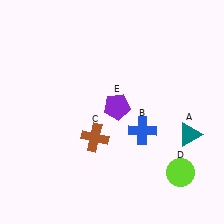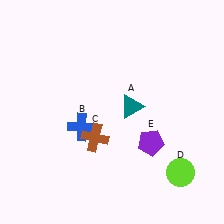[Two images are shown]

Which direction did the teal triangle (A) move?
The teal triangle (A) moved left.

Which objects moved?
The objects that moved are: the teal triangle (A), the blue cross (B), the purple pentagon (E).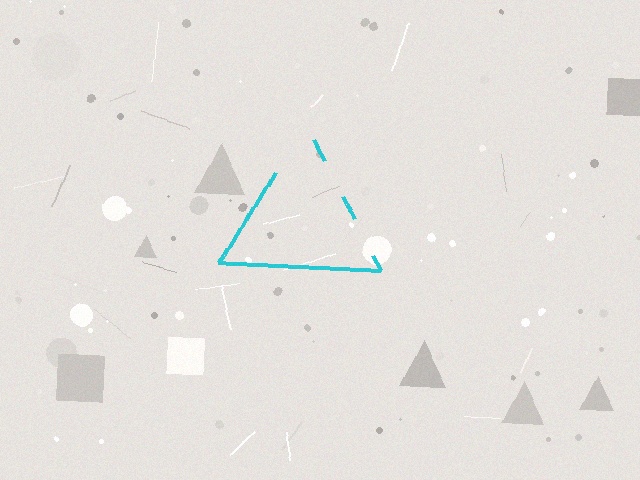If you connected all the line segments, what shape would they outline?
They would outline a triangle.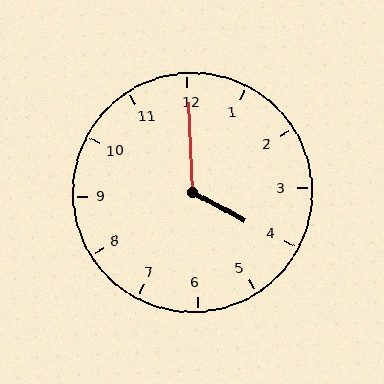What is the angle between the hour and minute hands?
Approximately 120 degrees.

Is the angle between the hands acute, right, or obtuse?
It is obtuse.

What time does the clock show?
4:00.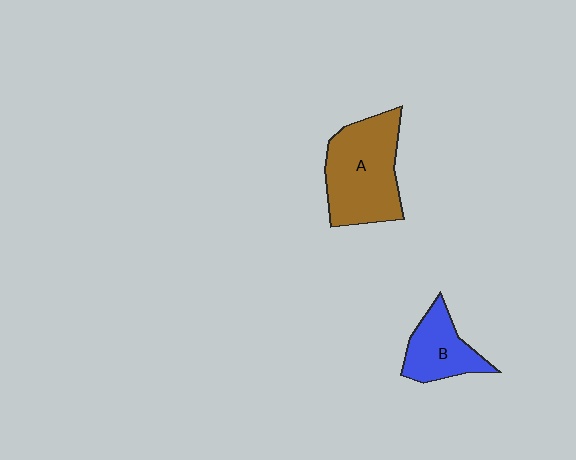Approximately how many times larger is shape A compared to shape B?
Approximately 1.8 times.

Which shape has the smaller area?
Shape B (blue).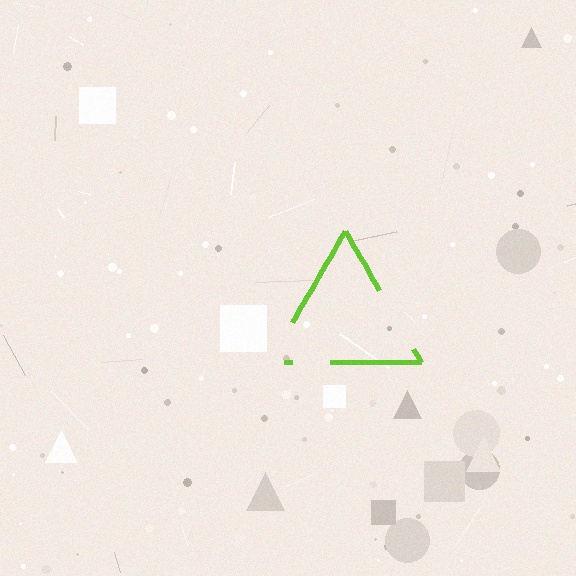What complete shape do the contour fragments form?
The contour fragments form a triangle.